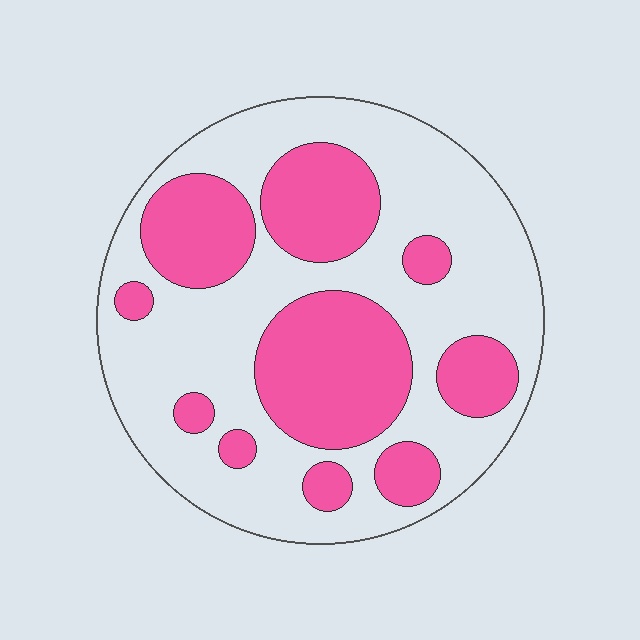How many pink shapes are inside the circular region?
10.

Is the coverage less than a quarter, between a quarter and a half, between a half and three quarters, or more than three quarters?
Between a quarter and a half.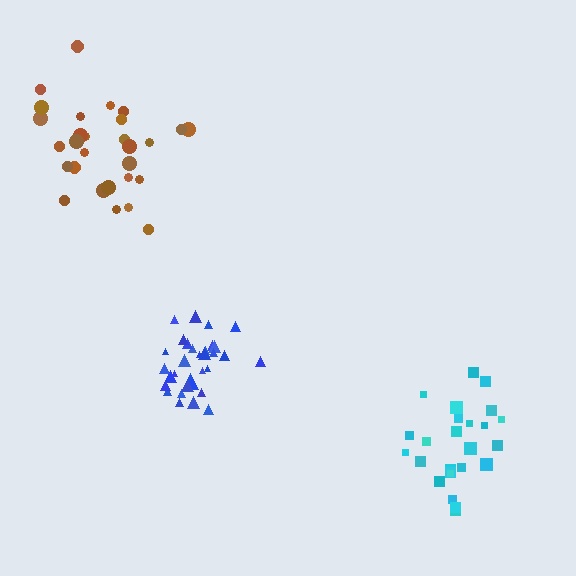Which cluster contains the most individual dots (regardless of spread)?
Blue (32).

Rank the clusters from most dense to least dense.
blue, brown, cyan.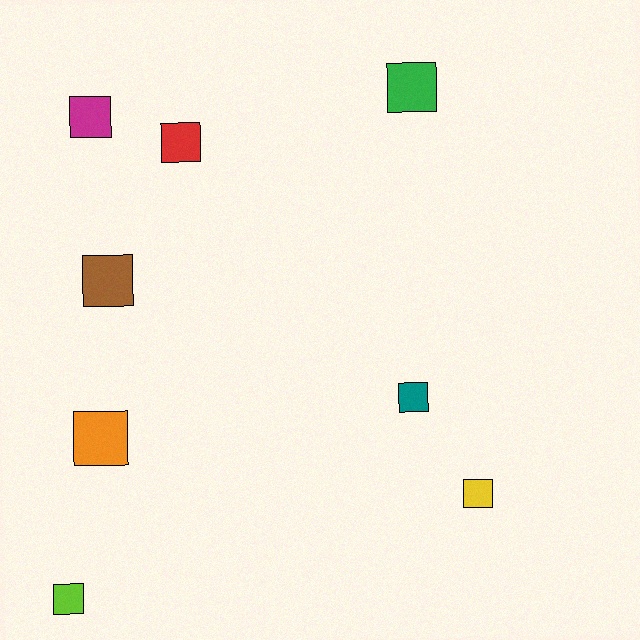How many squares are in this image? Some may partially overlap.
There are 8 squares.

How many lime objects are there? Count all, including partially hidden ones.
There is 1 lime object.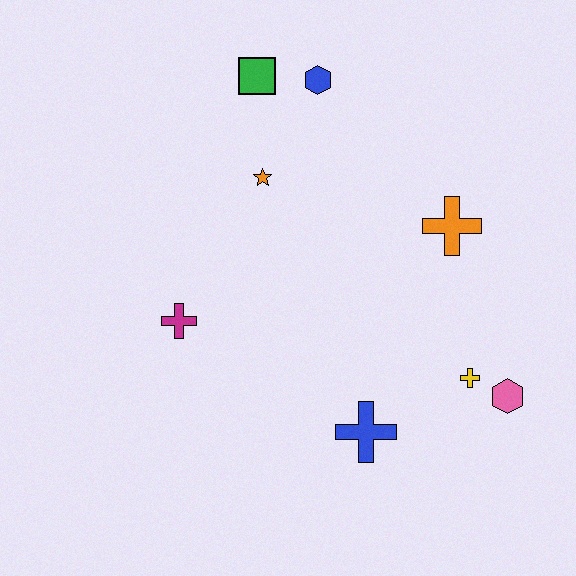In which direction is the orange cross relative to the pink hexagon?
The orange cross is above the pink hexagon.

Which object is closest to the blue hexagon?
The green square is closest to the blue hexagon.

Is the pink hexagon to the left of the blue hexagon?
No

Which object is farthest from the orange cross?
The magenta cross is farthest from the orange cross.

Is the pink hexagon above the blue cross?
Yes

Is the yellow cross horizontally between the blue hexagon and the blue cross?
No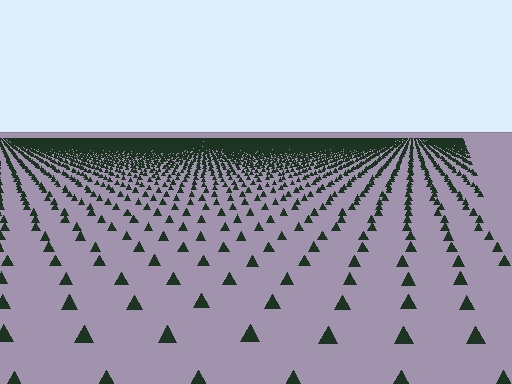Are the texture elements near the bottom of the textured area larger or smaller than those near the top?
Larger. Near the bottom, elements are closer to the viewer and appear at a bigger on-screen size.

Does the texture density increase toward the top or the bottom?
Density increases toward the top.